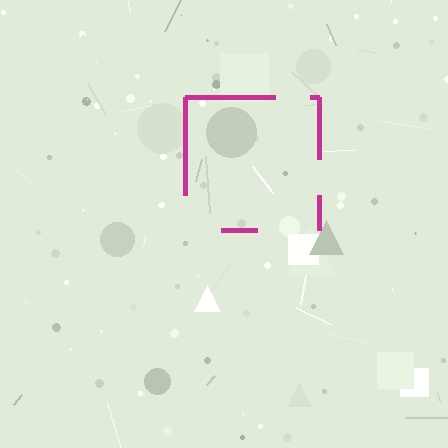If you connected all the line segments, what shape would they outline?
They would outline a square.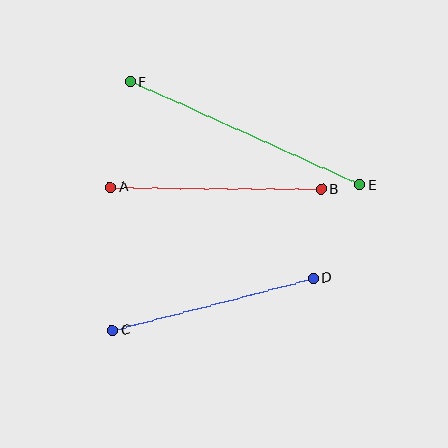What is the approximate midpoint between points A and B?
The midpoint is at approximately (216, 188) pixels.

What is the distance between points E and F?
The distance is approximately 251 pixels.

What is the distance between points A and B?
The distance is approximately 211 pixels.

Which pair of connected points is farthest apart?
Points E and F are farthest apart.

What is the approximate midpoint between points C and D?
The midpoint is at approximately (213, 304) pixels.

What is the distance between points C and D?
The distance is approximately 207 pixels.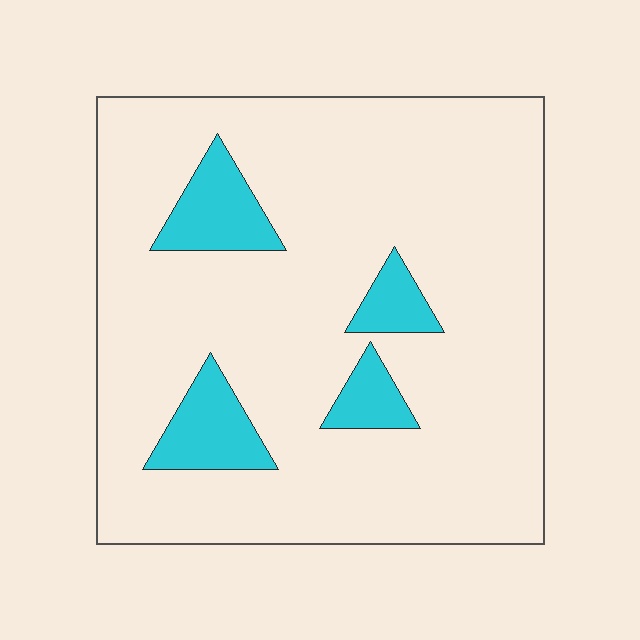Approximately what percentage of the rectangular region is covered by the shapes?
Approximately 15%.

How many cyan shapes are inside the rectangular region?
4.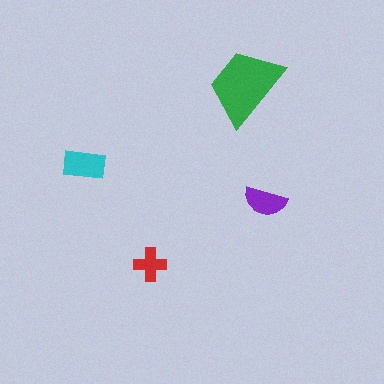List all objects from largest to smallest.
The green trapezoid, the cyan rectangle, the purple semicircle, the red cross.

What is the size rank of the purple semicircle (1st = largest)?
3rd.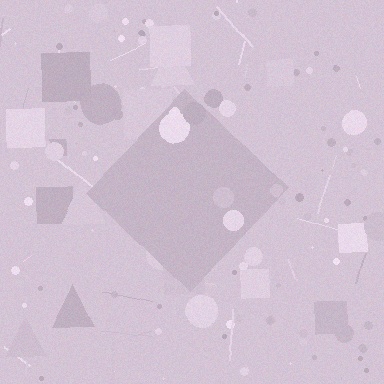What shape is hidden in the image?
A diamond is hidden in the image.